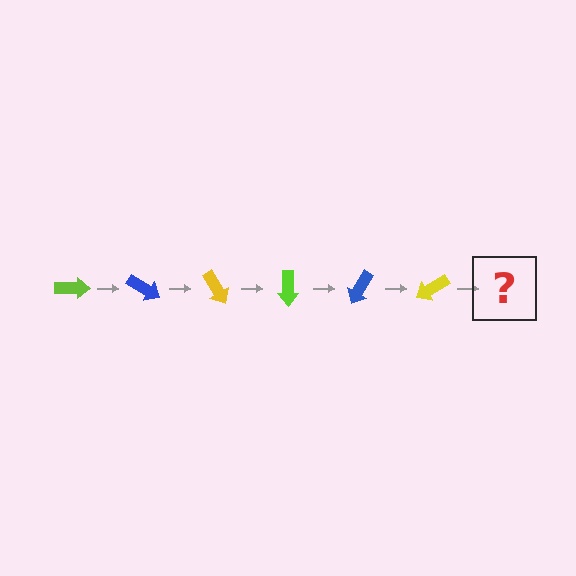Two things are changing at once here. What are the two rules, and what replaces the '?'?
The two rules are that it rotates 30 degrees each step and the color cycles through lime, blue, and yellow. The '?' should be a lime arrow, rotated 180 degrees from the start.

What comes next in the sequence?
The next element should be a lime arrow, rotated 180 degrees from the start.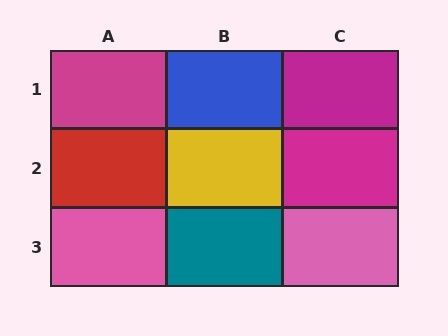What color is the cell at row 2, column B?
Yellow.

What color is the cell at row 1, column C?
Magenta.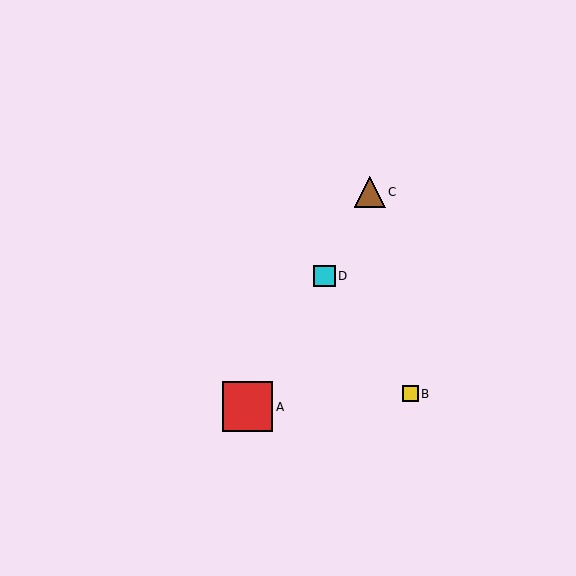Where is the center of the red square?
The center of the red square is at (248, 407).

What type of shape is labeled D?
Shape D is a cyan square.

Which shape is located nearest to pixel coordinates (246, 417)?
The red square (labeled A) at (248, 407) is nearest to that location.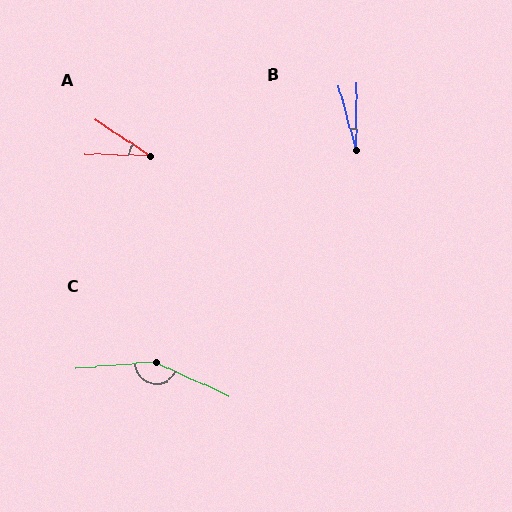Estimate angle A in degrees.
Approximately 32 degrees.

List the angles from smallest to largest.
B (15°), A (32°), C (151°).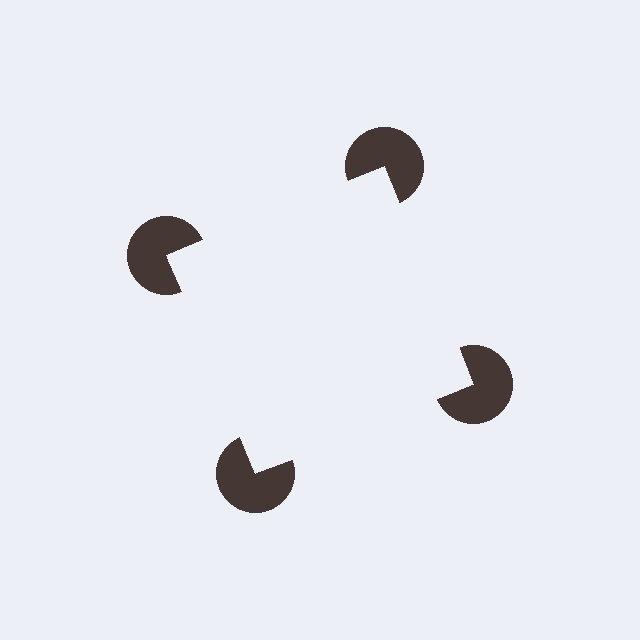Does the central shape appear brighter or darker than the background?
It typically appears slightly brighter than the background, even though no actual brightness change is drawn.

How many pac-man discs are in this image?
There are 4 — one at each vertex of the illusory square.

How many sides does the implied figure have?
4 sides.